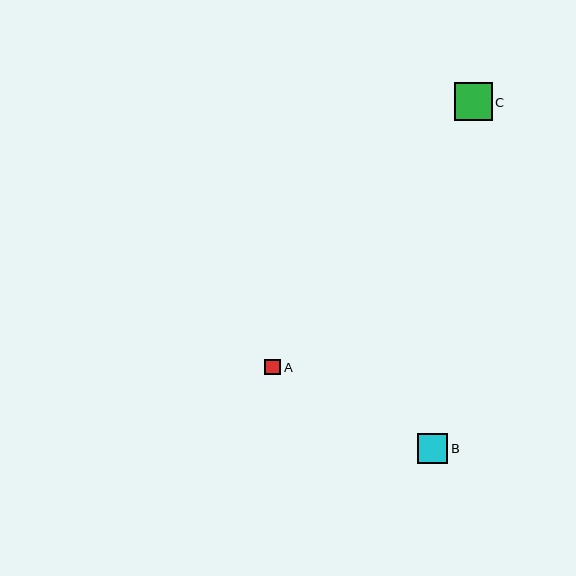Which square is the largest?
Square C is the largest with a size of approximately 38 pixels.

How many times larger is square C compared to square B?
Square C is approximately 1.3 times the size of square B.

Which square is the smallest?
Square A is the smallest with a size of approximately 16 pixels.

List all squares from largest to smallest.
From largest to smallest: C, B, A.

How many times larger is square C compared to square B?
Square C is approximately 1.3 times the size of square B.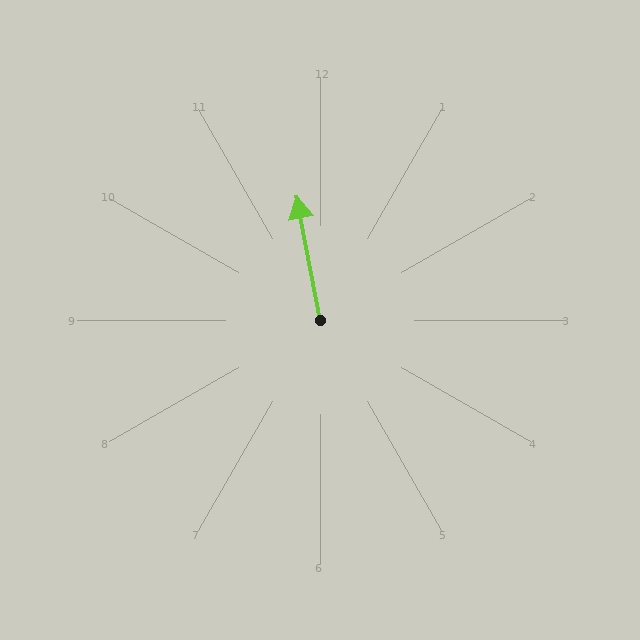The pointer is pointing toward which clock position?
Roughly 12 o'clock.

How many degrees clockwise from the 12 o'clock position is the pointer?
Approximately 349 degrees.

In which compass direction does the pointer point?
North.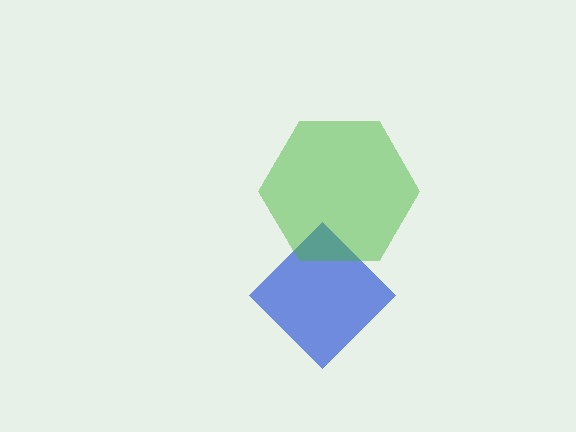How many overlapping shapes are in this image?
There are 2 overlapping shapes in the image.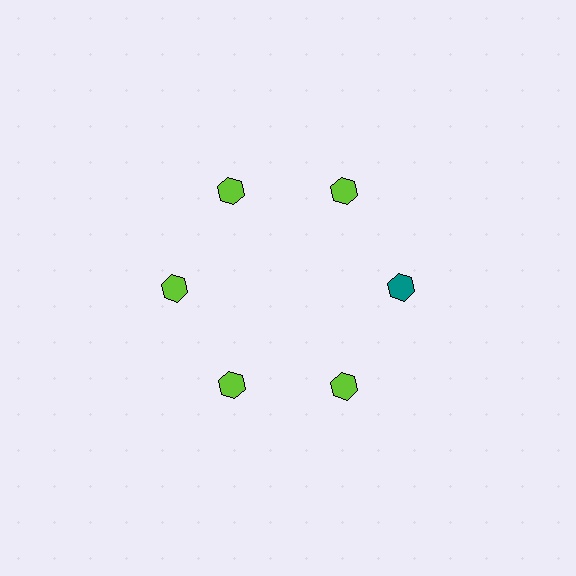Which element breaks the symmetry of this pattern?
The teal hexagon at roughly the 3 o'clock position breaks the symmetry. All other shapes are lime hexagons.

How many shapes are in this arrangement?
There are 6 shapes arranged in a ring pattern.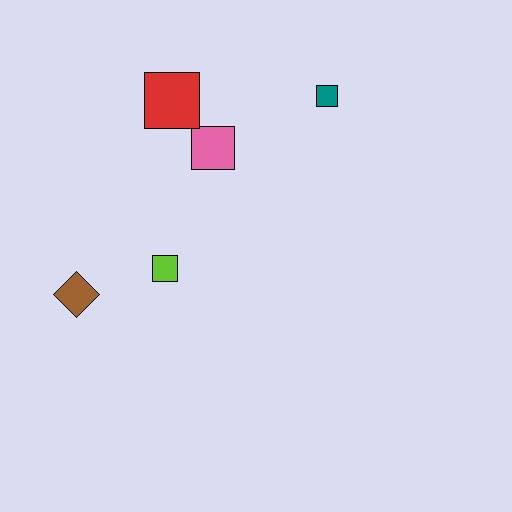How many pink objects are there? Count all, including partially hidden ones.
There is 1 pink object.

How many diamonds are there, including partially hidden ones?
There is 1 diamond.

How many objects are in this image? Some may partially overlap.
There are 5 objects.